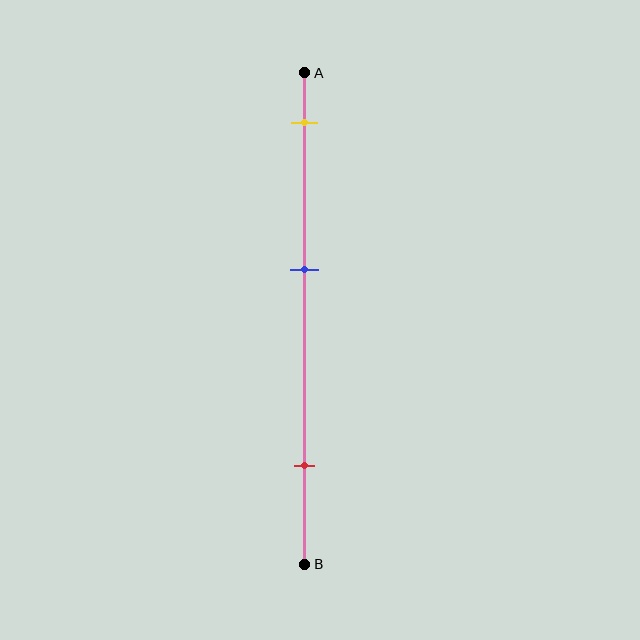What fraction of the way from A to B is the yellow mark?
The yellow mark is approximately 10% (0.1) of the way from A to B.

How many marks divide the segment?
There are 3 marks dividing the segment.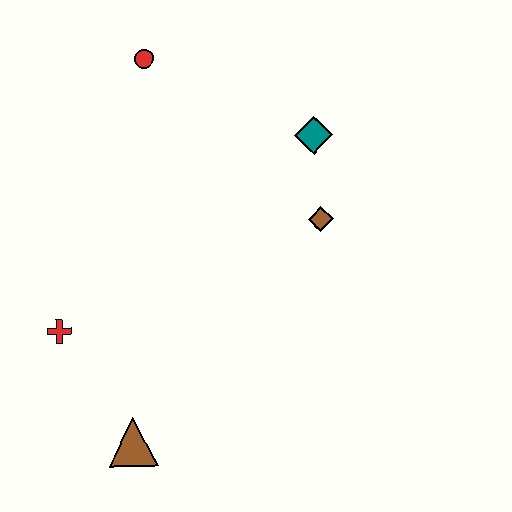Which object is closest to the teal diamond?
The brown diamond is closest to the teal diamond.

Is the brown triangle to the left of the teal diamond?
Yes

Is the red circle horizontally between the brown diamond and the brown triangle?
Yes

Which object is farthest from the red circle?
The brown triangle is farthest from the red circle.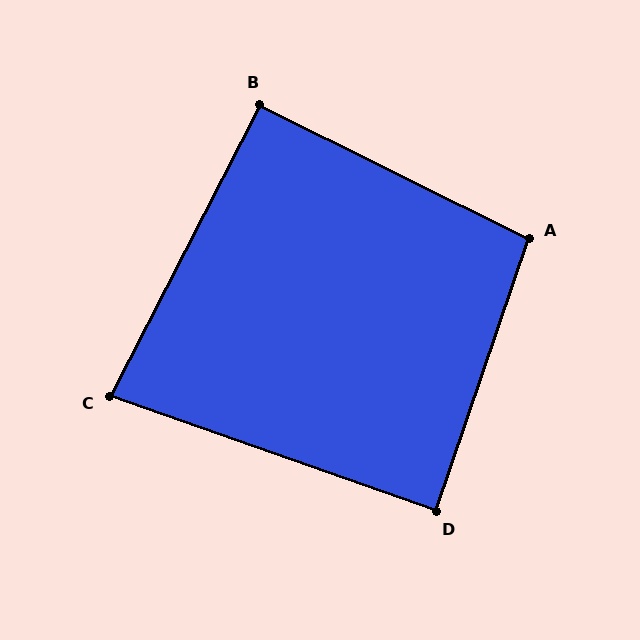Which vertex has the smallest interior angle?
C, at approximately 82 degrees.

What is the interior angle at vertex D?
Approximately 89 degrees (approximately right).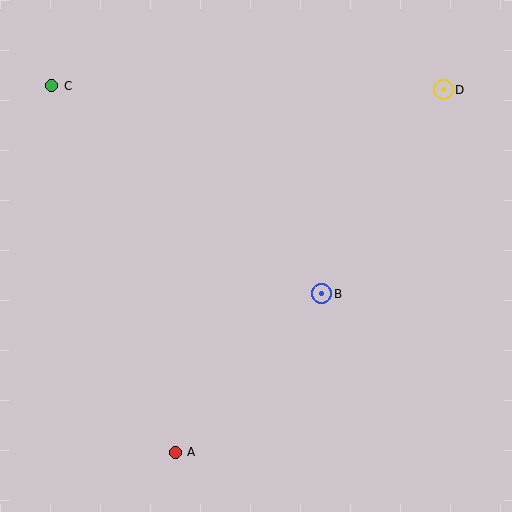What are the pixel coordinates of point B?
Point B is at (321, 294).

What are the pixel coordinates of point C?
Point C is at (52, 86).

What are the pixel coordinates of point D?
Point D is at (443, 90).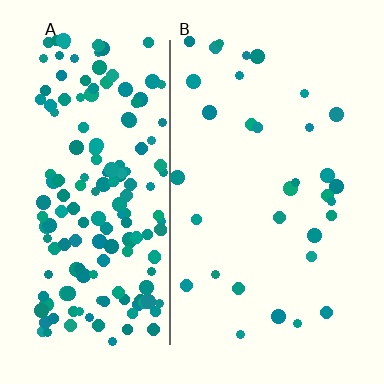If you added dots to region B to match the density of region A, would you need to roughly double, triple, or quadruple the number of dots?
Approximately quadruple.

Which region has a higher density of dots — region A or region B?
A (the left).